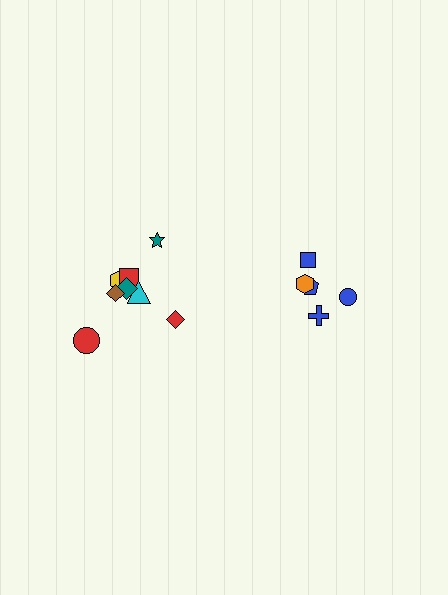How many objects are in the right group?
There are 5 objects.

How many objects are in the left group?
There are 8 objects.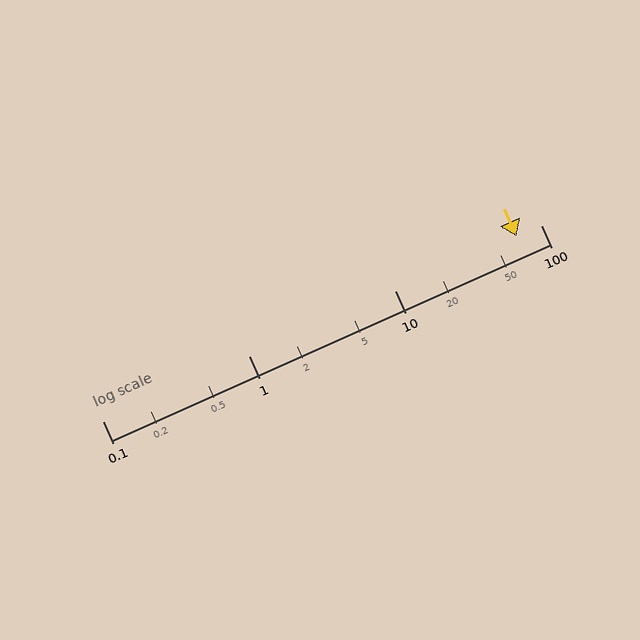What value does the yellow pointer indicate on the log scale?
The pointer indicates approximately 68.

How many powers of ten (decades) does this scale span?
The scale spans 3 decades, from 0.1 to 100.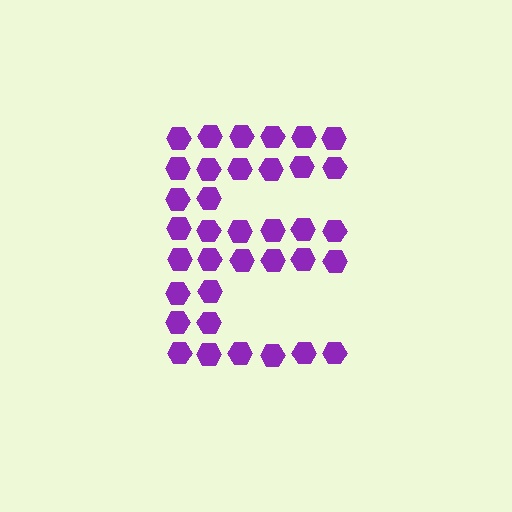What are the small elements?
The small elements are hexagons.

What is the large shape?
The large shape is the letter E.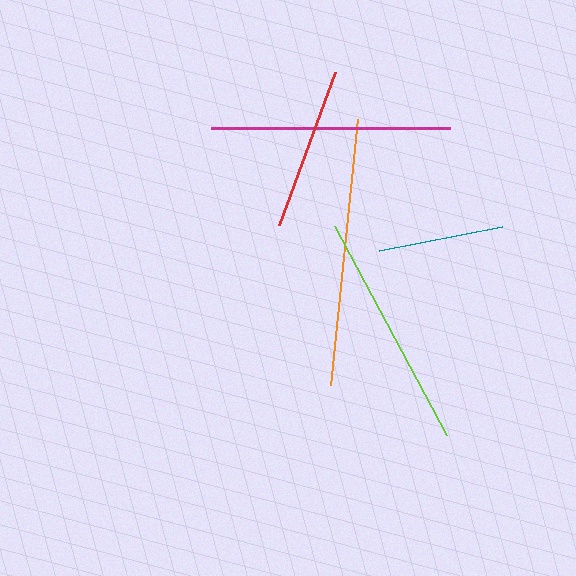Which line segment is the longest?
The orange line is the longest at approximately 268 pixels.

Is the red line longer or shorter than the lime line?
The lime line is longer than the red line.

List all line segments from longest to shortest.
From longest to shortest: orange, magenta, lime, red, teal.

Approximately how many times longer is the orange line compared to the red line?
The orange line is approximately 1.6 times the length of the red line.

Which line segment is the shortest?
The teal line is the shortest at approximately 125 pixels.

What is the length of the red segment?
The red segment is approximately 163 pixels long.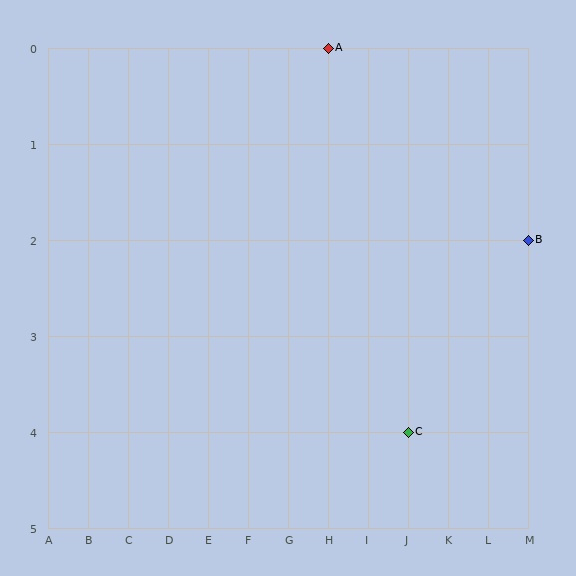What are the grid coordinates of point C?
Point C is at grid coordinates (J, 4).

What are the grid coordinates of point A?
Point A is at grid coordinates (H, 0).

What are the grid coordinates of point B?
Point B is at grid coordinates (M, 2).